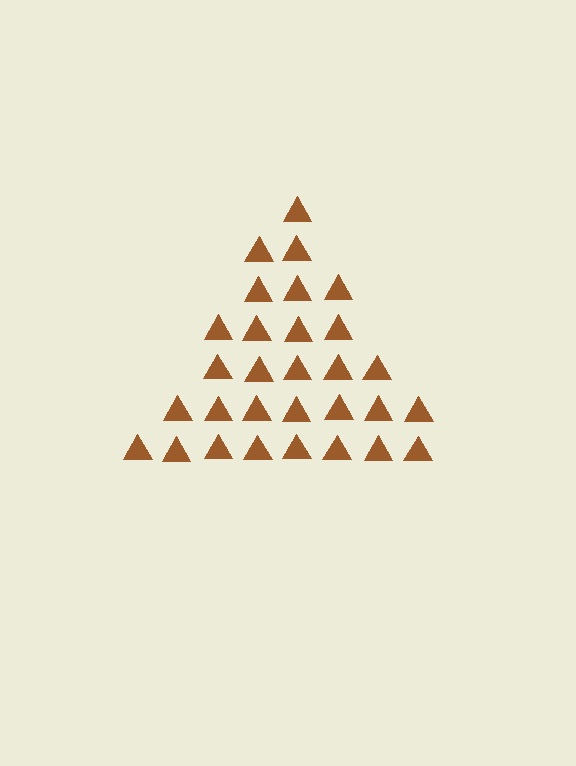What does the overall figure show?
The overall figure shows a triangle.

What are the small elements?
The small elements are triangles.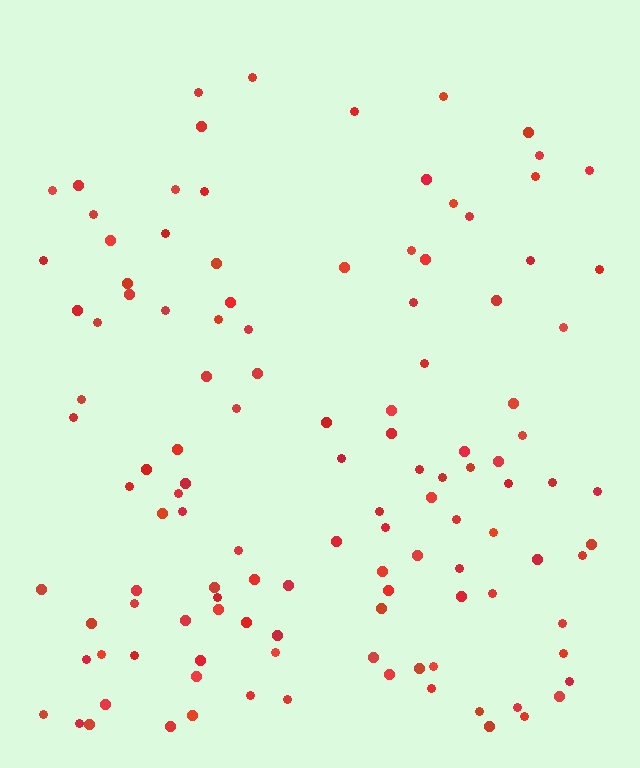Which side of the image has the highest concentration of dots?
The bottom.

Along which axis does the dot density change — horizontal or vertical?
Vertical.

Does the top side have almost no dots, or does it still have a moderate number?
Still a moderate number, just noticeably fewer than the bottom.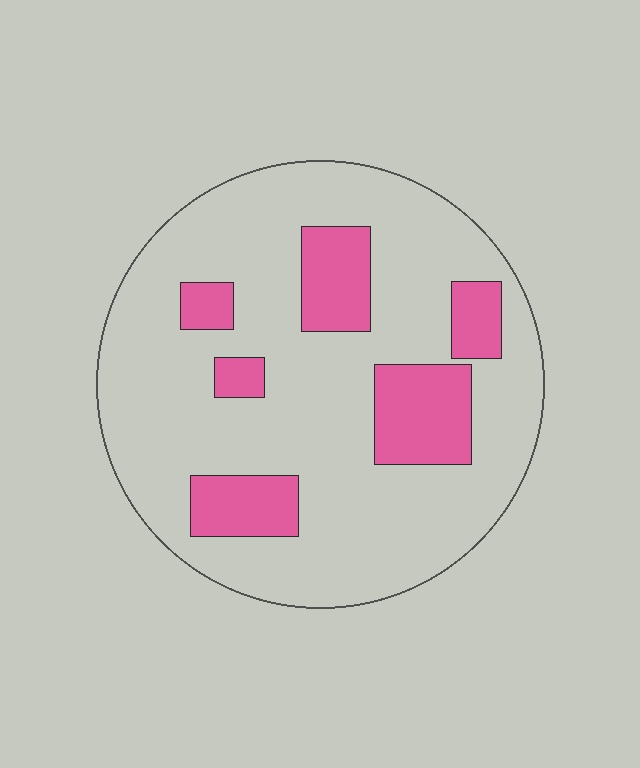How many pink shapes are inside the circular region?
6.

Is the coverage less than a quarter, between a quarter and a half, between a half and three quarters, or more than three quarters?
Less than a quarter.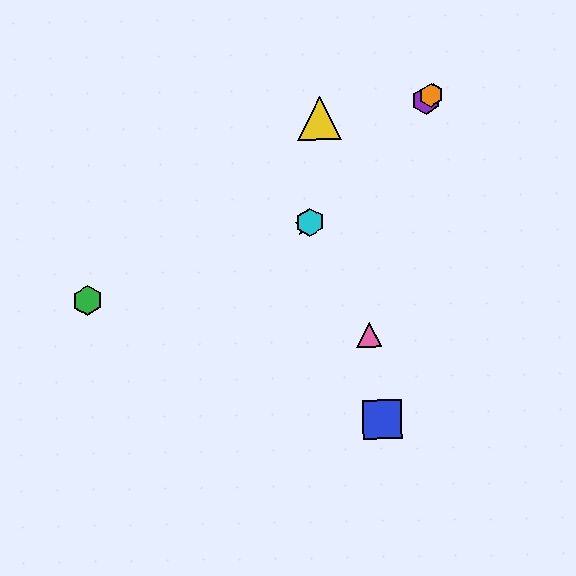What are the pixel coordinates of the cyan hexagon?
The cyan hexagon is at (310, 222).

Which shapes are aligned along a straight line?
The red star, the purple hexagon, the orange hexagon, the cyan hexagon are aligned along a straight line.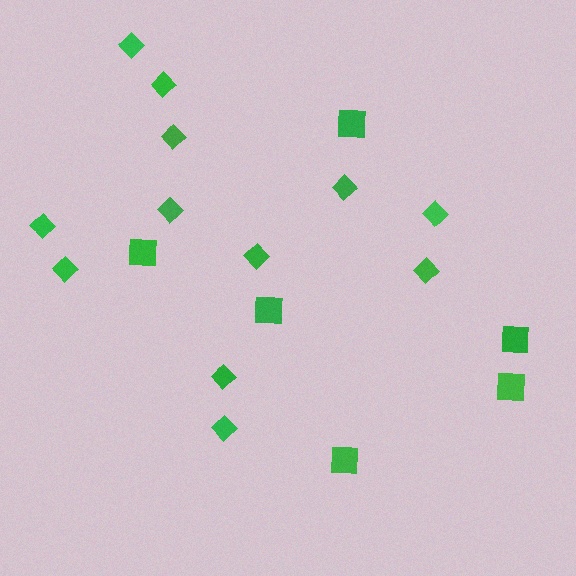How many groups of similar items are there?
There are 2 groups: one group of squares (6) and one group of diamonds (12).